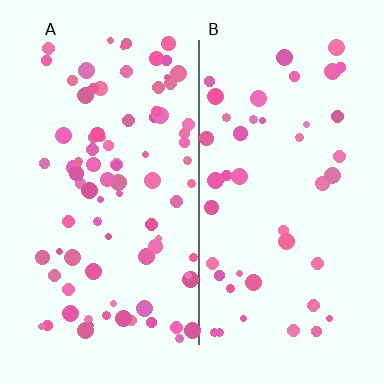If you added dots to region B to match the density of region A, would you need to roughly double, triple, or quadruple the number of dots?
Approximately double.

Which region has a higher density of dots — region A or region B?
A (the left).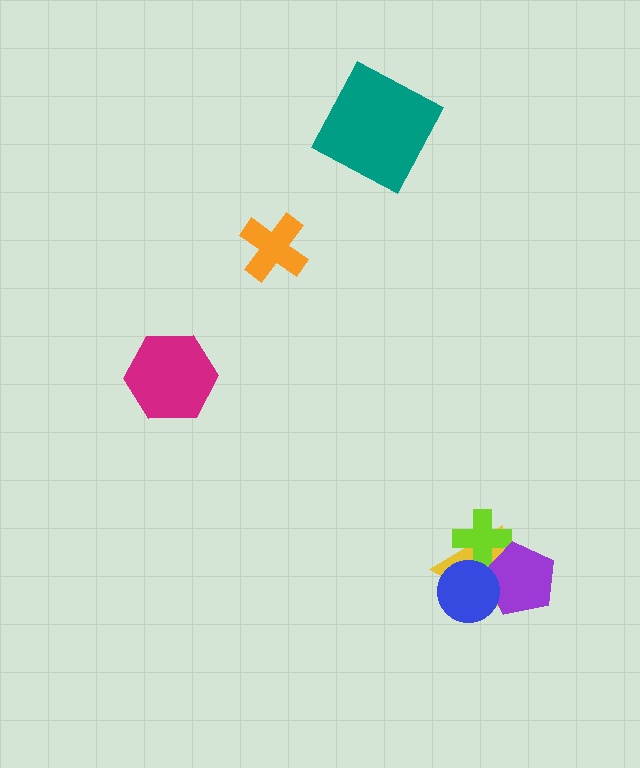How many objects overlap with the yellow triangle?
3 objects overlap with the yellow triangle.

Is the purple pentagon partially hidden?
Yes, it is partially covered by another shape.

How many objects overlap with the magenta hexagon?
0 objects overlap with the magenta hexagon.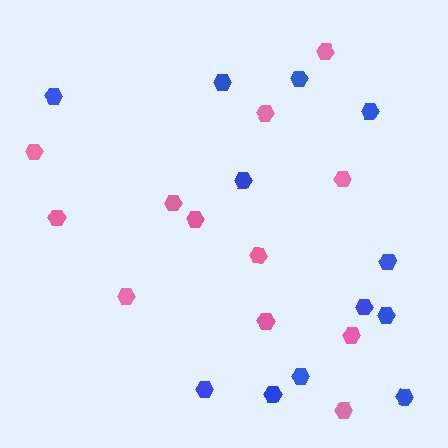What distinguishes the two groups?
There are 2 groups: one group of pink hexagons (12) and one group of blue hexagons (12).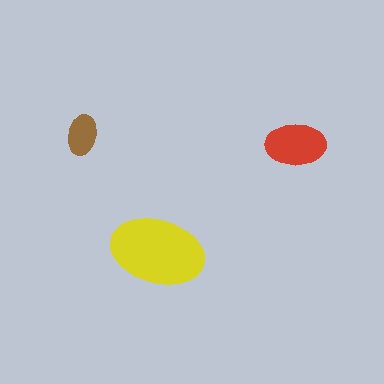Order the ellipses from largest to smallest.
the yellow one, the red one, the brown one.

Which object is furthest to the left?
The brown ellipse is leftmost.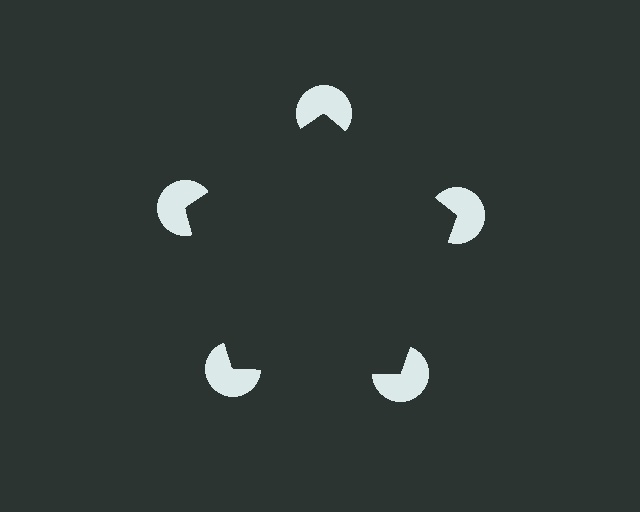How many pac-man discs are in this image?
There are 5 — one at each vertex of the illusory pentagon.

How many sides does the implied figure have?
5 sides.